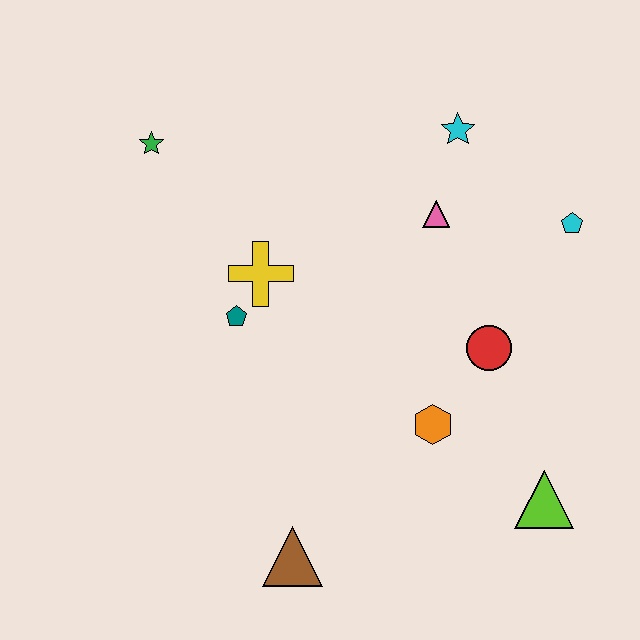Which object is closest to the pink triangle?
The cyan star is closest to the pink triangle.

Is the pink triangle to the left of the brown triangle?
No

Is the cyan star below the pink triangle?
No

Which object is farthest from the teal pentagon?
The lime triangle is farthest from the teal pentagon.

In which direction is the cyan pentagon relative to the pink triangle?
The cyan pentagon is to the right of the pink triangle.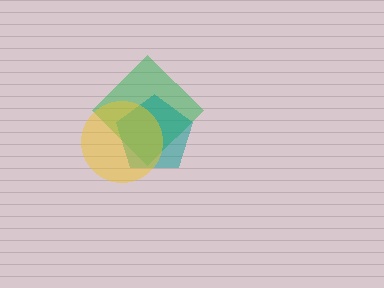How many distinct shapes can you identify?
There are 3 distinct shapes: a green diamond, a teal pentagon, a yellow circle.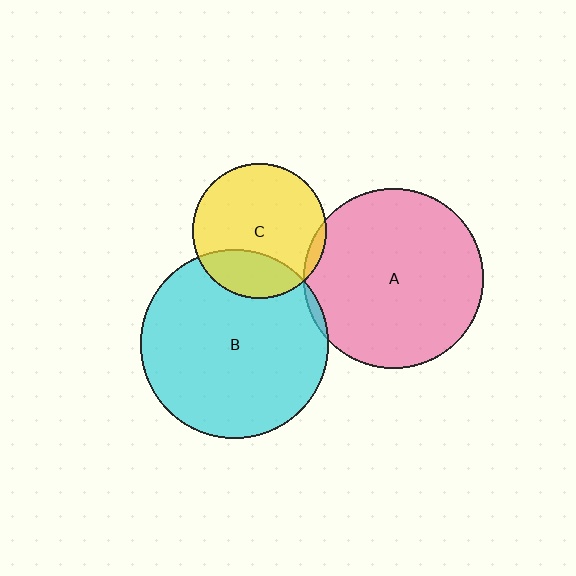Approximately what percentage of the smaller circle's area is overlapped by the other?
Approximately 5%.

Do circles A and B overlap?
Yes.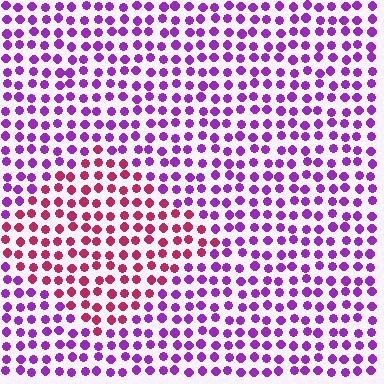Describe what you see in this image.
The image is filled with small purple elements in a uniform arrangement. A diamond-shaped region is visible where the elements are tinted to a slightly different hue, forming a subtle color boundary.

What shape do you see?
I see a diamond.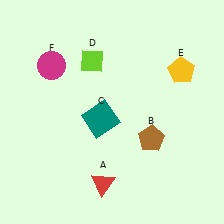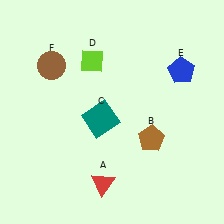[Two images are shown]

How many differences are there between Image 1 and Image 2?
There are 2 differences between the two images.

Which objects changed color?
E changed from yellow to blue. F changed from magenta to brown.